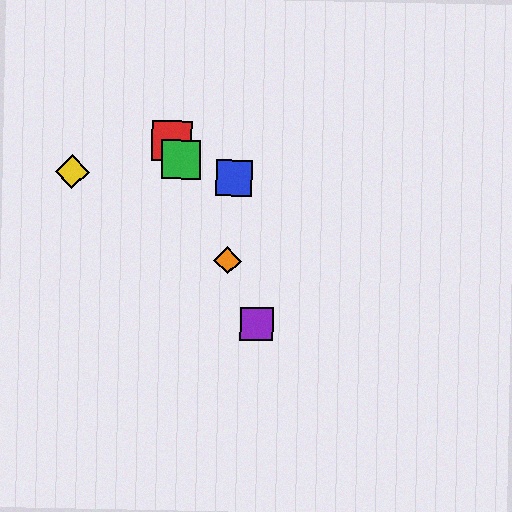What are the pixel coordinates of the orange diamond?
The orange diamond is at (228, 261).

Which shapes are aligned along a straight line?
The red square, the green square, the purple square, the orange diamond are aligned along a straight line.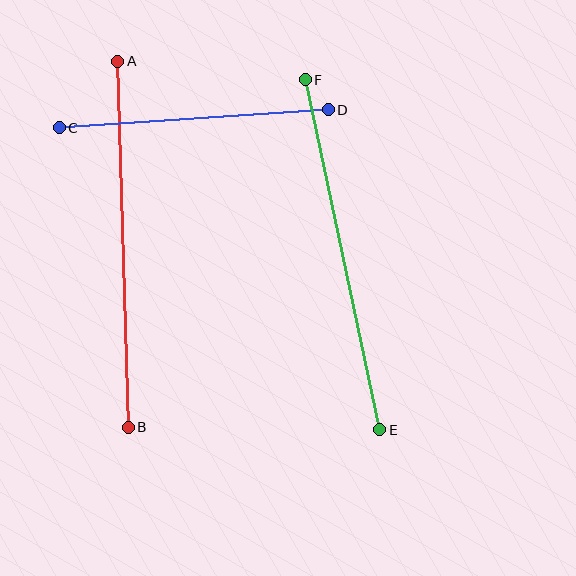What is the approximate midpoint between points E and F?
The midpoint is at approximately (343, 255) pixels.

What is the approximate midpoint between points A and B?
The midpoint is at approximately (123, 244) pixels.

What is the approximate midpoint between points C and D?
The midpoint is at approximately (194, 119) pixels.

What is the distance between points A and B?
The distance is approximately 366 pixels.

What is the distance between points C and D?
The distance is approximately 270 pixels.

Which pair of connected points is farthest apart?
Points A and B are farthest apart.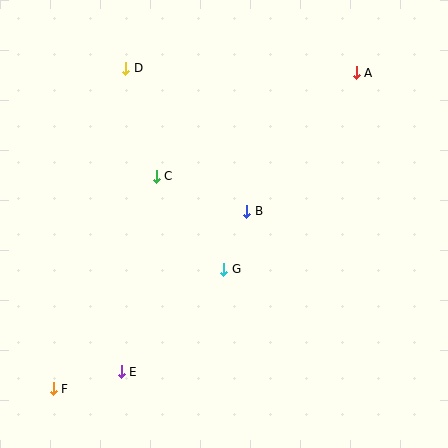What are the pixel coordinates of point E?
Point E is at (121, 372).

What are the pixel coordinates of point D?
Point D is at (126, 68).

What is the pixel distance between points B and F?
The distance between B and F is 262 pixels.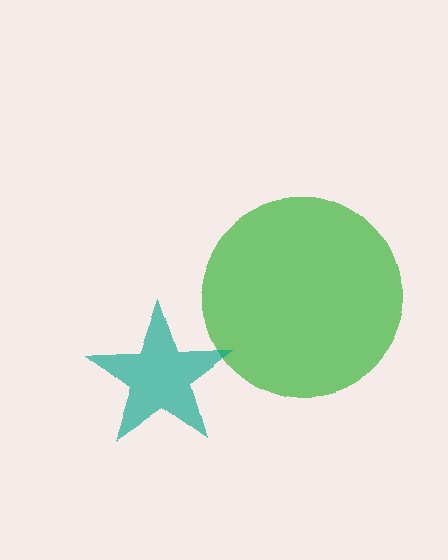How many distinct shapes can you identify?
There are 2 distinct shapes: a green circle, a teal star.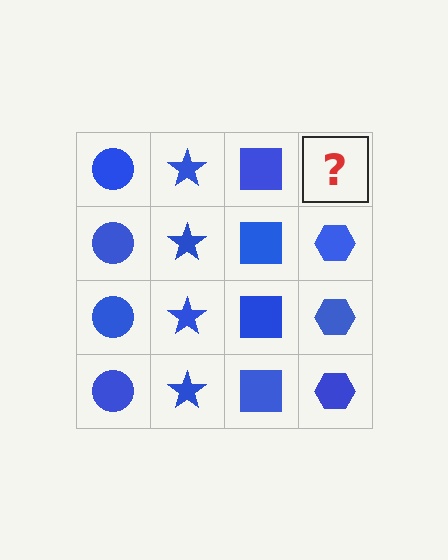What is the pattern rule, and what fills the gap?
The rule is that each column has a consistent shape. The gap should be filled with a blue hexagon.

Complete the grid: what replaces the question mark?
The question mark should be replaced with a blue hexagon.